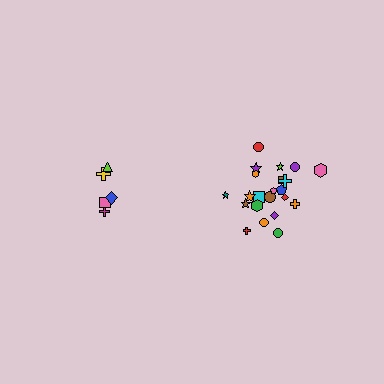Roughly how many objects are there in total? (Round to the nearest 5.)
Roughly 25 objects in total.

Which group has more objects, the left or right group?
The right group.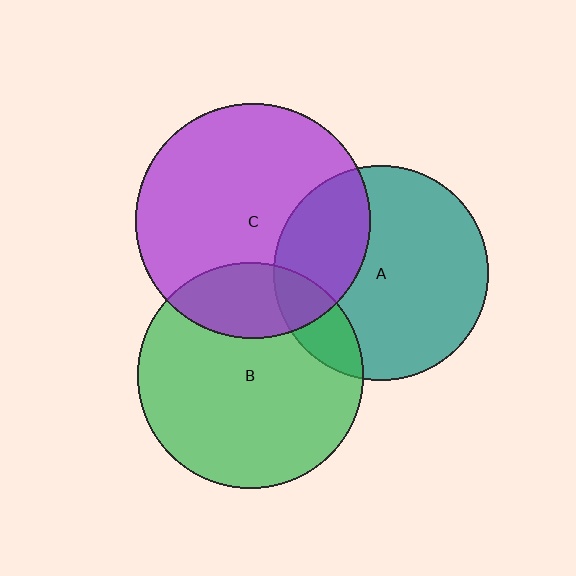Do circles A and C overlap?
Yes.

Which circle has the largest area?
Circle C (purple).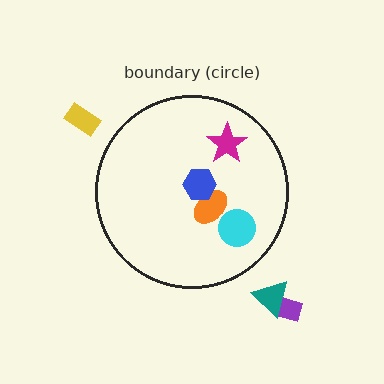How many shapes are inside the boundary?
4 inside, 3 outside.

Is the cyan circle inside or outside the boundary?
Inside.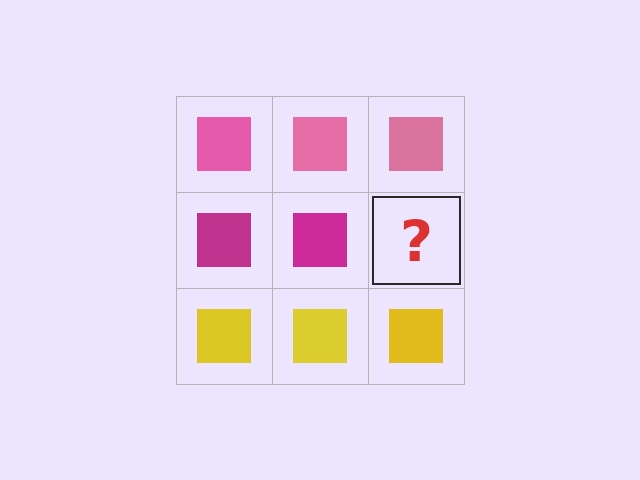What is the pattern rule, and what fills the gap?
The rule is that each row has a consistent color. The gap should be filled with a magenta square.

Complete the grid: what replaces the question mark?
The question mark should be replaced with a magenta square.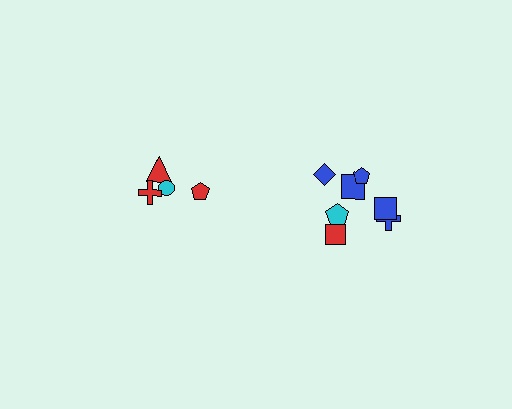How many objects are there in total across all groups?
There are 11 objects.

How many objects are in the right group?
There are 7 objects.